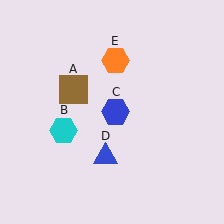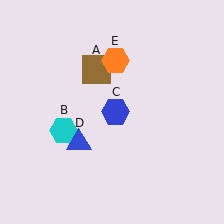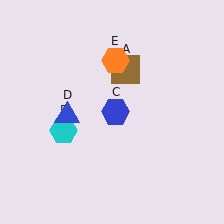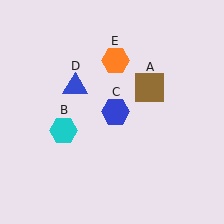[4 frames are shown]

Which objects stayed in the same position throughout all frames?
Cyan hexagon (object B) and blue hexagon (object C) and orange hexagon (object E) remained stationary.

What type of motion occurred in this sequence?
The brown square (object A), blue triangle (object D) rotated clockwise around the center of the scene.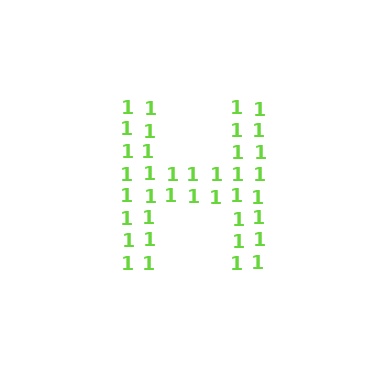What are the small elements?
The small elements are digit 1's.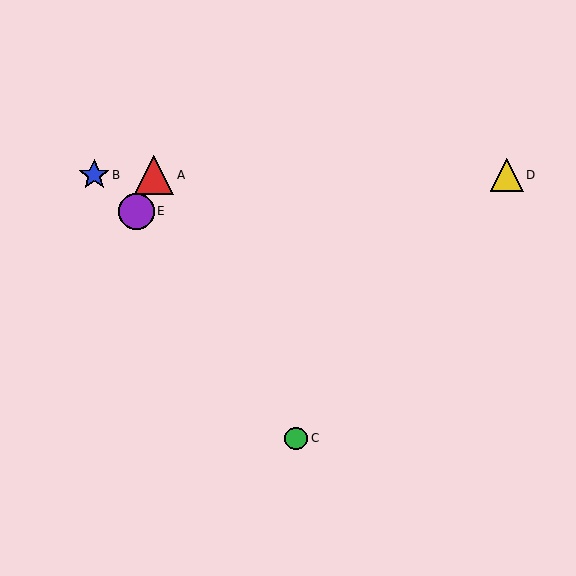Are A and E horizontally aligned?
No, A is at y≈175 and E is at y≈211.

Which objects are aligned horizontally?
Objects A, B, D are aligned horizontally.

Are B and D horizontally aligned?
Yes, both are at y≈175.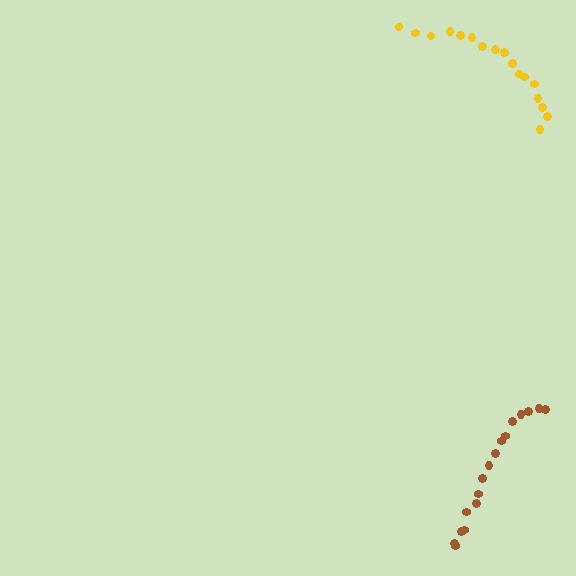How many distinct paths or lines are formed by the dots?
There are 2 distinct paths.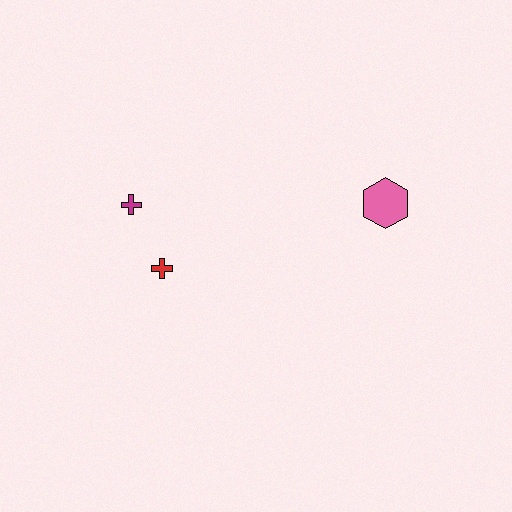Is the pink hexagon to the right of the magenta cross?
Yes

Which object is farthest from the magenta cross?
The pink hexagon is farthest from the magenta cross.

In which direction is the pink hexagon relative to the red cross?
The pink hexagon is to the right of the red cross.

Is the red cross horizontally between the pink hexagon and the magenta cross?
Yes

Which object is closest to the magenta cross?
The red cross is closest to the magenta cross.